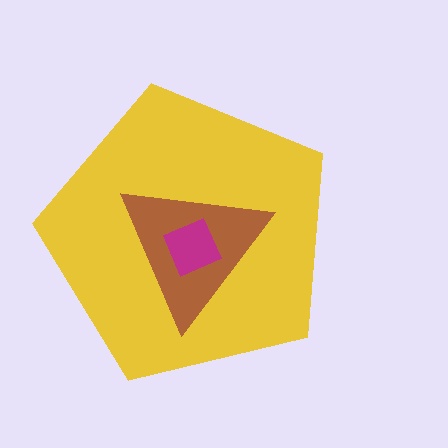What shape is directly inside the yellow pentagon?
The brown triangle.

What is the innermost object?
The magenta square.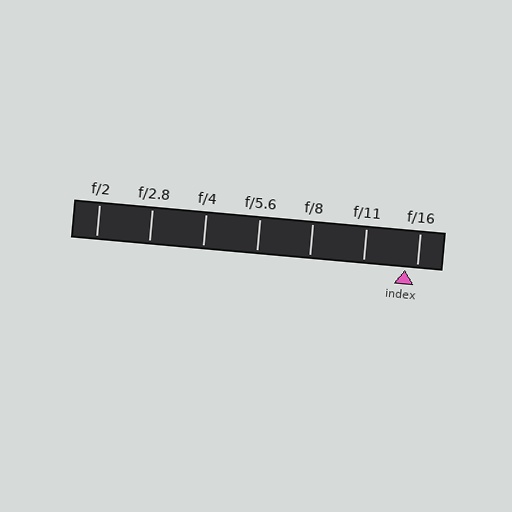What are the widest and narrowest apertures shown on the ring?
The widest aperture shown is f/2 and the narrowest is f/16.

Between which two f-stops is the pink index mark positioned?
The index mark is between f/11 and f/16.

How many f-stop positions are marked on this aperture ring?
There are 7 f-stop positions marked.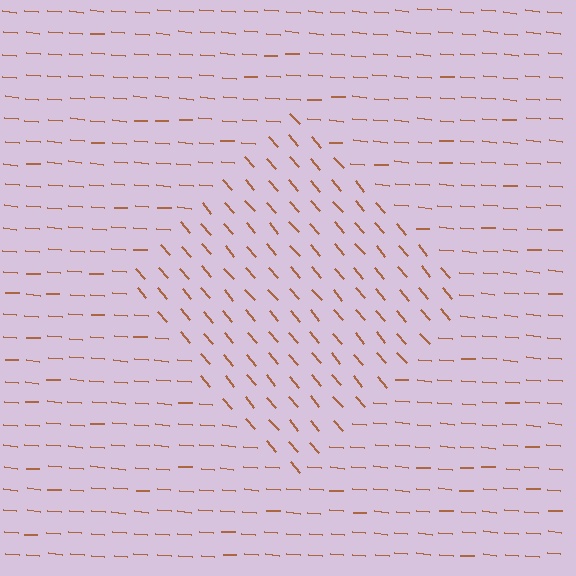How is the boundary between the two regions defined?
The boundary is defined purely by a change in line orientation (approximately 45 degrees difference). All lines are the same color and thickness.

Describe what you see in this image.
The image is filled with small brown line segments. A diamond region in the image has lines oriented differently from the surrounding lines, creating a visible texture boundary.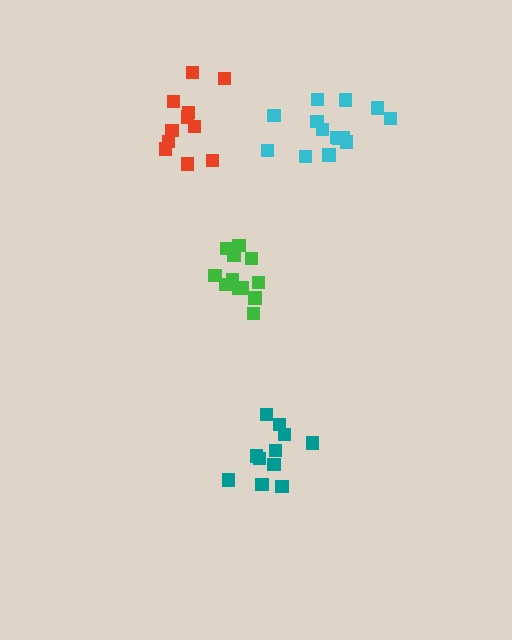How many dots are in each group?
Group 1: 11 dots, Group 2: 12 dots, Group 3: 11 dots, Group 4: 14 dots (48 total).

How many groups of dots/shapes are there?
There are 4 groups.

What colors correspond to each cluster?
The clusters are colored: teal, green, red, cyan.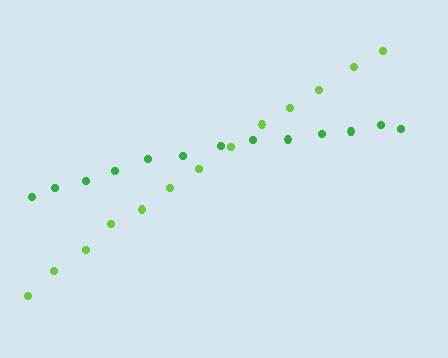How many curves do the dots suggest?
There are 2 distinct paths.